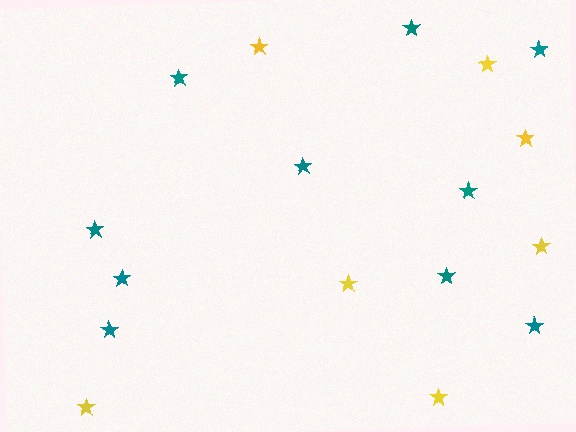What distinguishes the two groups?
There are 2 groups: one group of yellow stars (7) and one group of teal stars (10).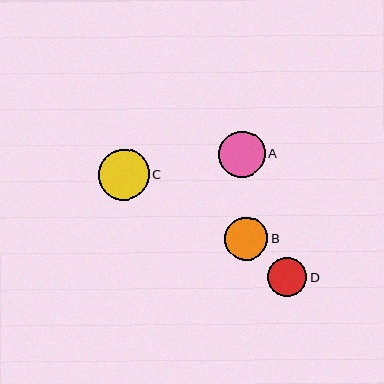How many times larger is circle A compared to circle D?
Circle A is approximately 1.2 times the size of circle D.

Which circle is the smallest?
Circle D is the smallest with a size of approximately 39 pixels.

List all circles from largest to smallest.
From largest to smallest: C, A, B, D.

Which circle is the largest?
Circle C is the largest with a size of approximately 51 pixels.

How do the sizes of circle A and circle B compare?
Circle A and circle B are approximately the same size.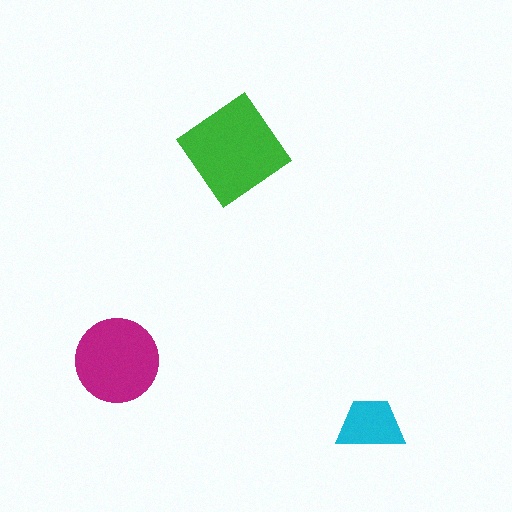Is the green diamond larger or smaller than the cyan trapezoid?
Larger.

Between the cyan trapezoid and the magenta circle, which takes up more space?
The magenta circle.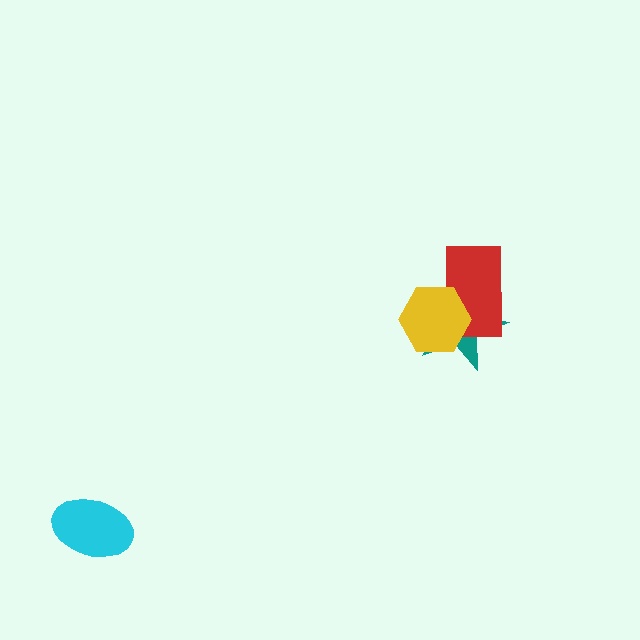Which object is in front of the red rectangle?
The yellow hexagon is in front of the red rectangle.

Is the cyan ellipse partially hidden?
No, no other shape covers it.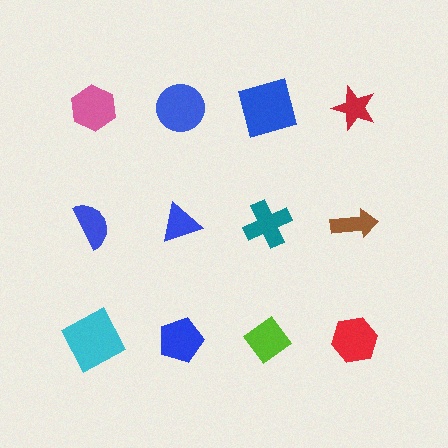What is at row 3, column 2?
A blue pentagon.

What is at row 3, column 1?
A cyan square.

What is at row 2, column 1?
A blue semicircle.